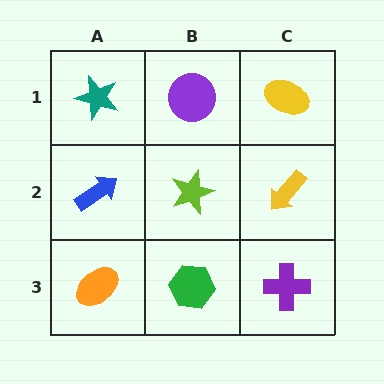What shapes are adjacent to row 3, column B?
A lime star (row 2, column B), an orange ellipse (row 3, column A), a purple cross (row 3, column C).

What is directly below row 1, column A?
A blue arrow.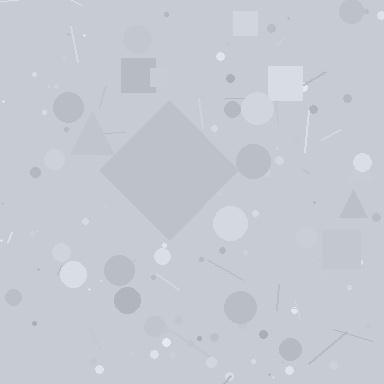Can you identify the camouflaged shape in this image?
The camouflaged shape is a diamond.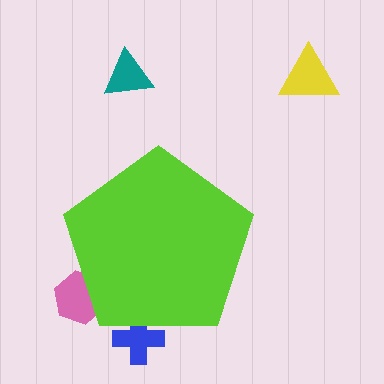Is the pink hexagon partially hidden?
Yes, the pink hexagon is partially hidden behind the lime pentagon.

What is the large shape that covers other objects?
A lime pentagon.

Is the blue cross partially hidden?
Yes, the blue cross is partially hidden behind the lime pentagon.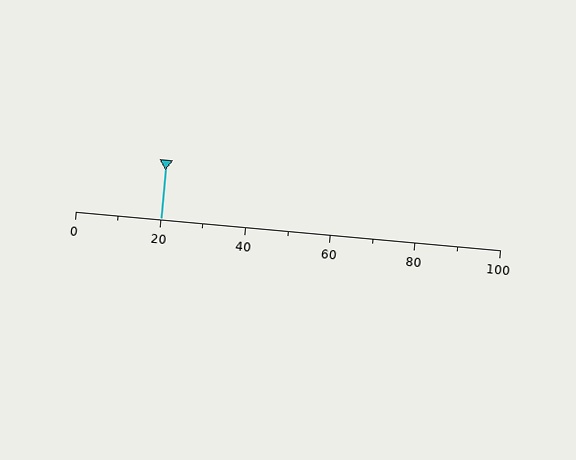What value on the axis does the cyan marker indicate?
The marker indicates approximately 20.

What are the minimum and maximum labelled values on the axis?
The axis runs from 0 to 100.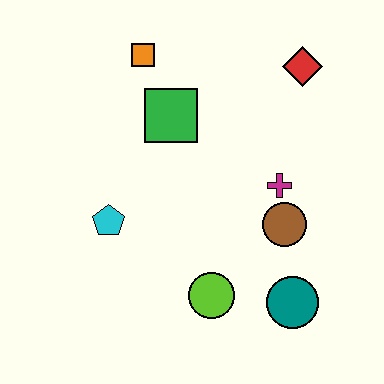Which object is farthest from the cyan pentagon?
The red diamond is farthest from the cyan pentagon.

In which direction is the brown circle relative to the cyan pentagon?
The brown circle is to the right of the cyan pentagon.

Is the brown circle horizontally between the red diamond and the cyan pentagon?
Yes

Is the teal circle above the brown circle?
No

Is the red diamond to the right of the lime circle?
Yes